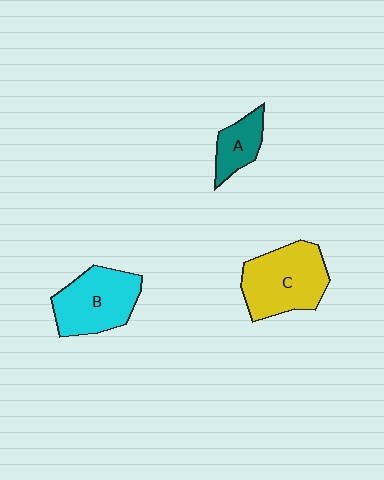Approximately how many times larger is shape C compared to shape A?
Approximately 2.2 times.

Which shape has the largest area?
Shape C (yellow).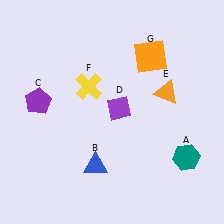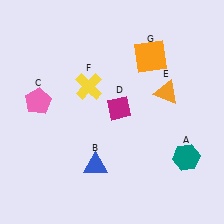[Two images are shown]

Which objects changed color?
C changed from purple to pink. D changed from purple to magenta.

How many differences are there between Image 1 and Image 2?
There are 2 differences between the two images.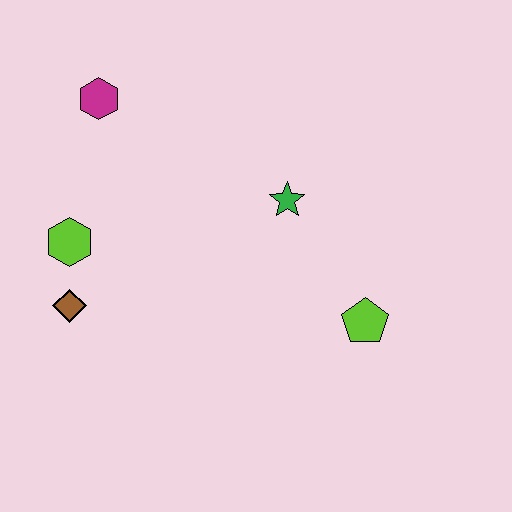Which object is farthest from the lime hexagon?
The lime pentagon is farthest from the lime hexagon.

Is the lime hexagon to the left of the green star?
Yes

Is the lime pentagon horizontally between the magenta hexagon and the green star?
No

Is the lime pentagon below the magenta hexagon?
Yes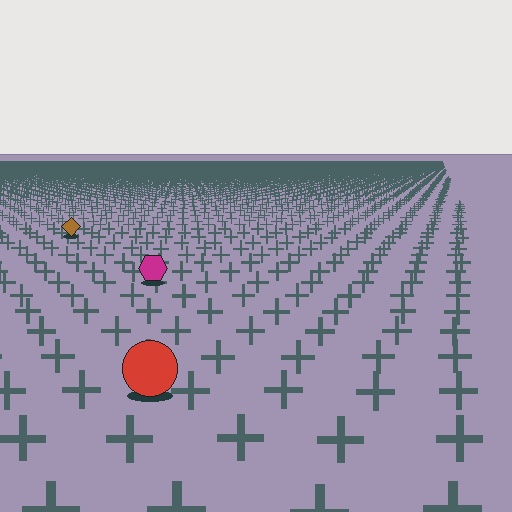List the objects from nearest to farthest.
From nearest to farthest: the red circle, the magenta hexagon, the brown diamond.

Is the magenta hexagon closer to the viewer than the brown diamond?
Yes. The magenta hexagon is closer — you can tell from the texture gradient: the ground texture is coarser near it.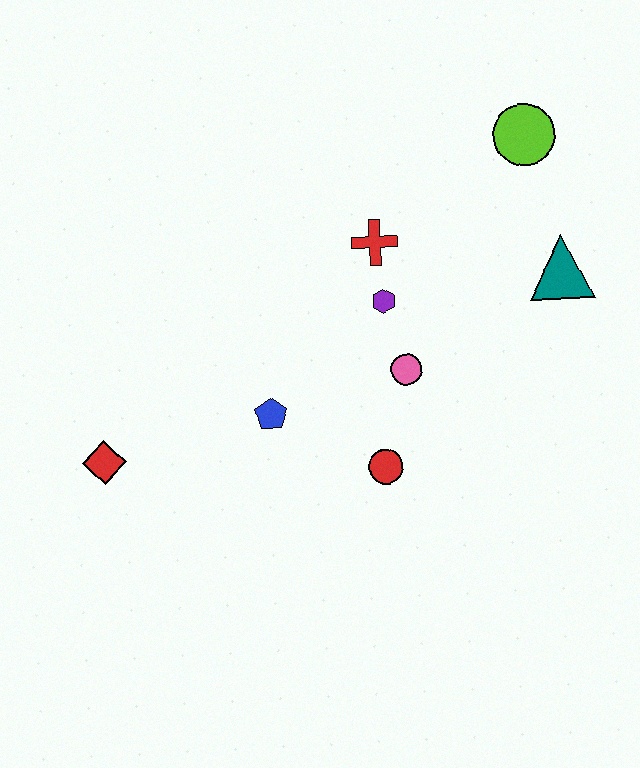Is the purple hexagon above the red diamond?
Yes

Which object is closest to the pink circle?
The purple hexagon is closest to the pink circle.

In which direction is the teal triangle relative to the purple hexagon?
The teal triangle is to the right of the purple hexagon.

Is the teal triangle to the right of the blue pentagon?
Yes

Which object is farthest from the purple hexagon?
The red diamond is farthest from the purple hexagon.